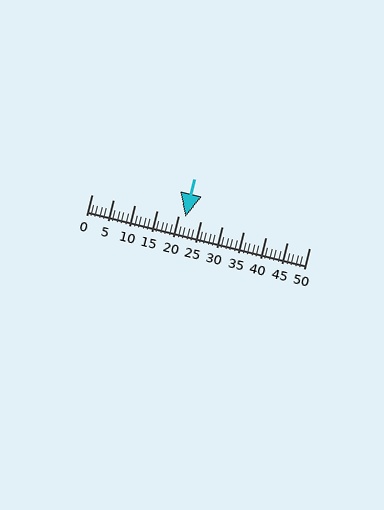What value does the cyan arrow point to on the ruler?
The cyan arrow points to approximately 22.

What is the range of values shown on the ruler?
The ruler shows values from 0 to 50.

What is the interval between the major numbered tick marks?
The major tick marks are spaced 5 units apart.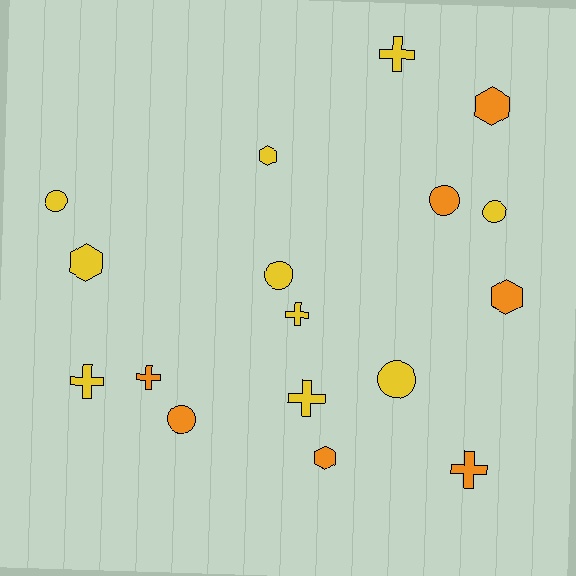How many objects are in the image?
There are 17 objects.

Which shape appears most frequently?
Cross, with 6 objects.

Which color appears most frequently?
Yellow, with 10 objects.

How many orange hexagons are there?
There are 3 orange hexagons.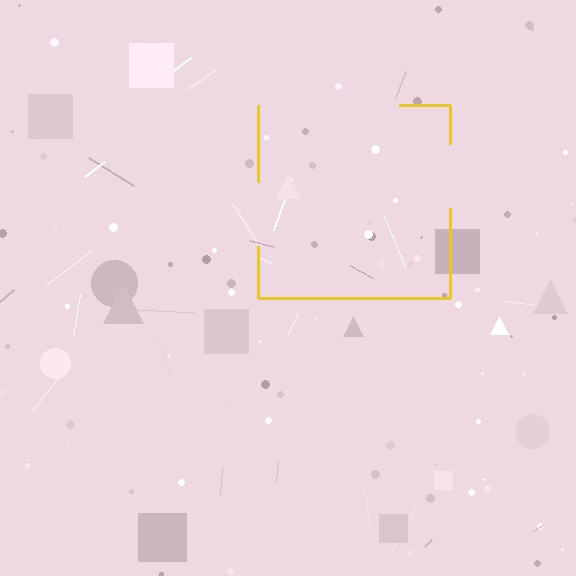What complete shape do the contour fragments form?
The contour fragments form a square.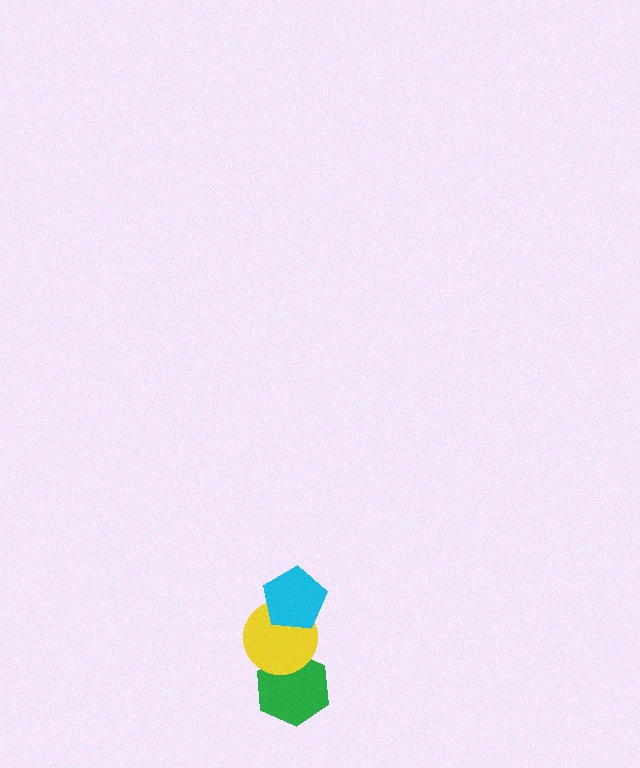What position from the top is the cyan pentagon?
The cyan pentagon is 1st from the top.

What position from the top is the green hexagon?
The green hexagon is 3rd from the top.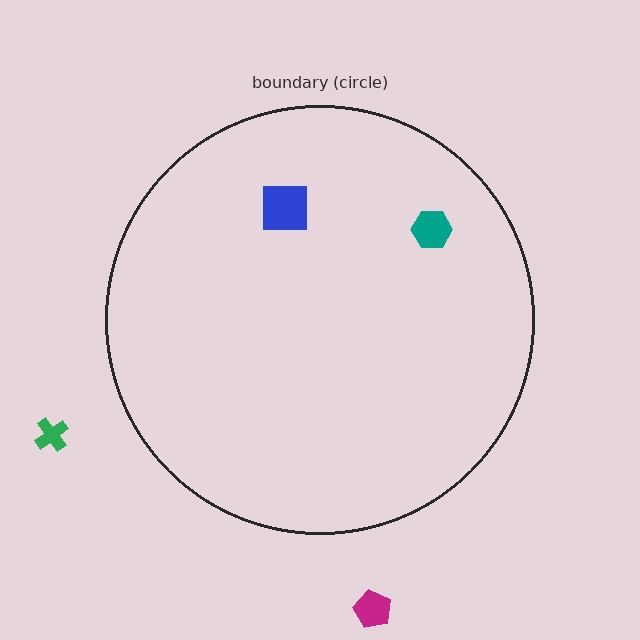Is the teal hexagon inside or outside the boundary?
Inside.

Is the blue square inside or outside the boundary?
Inside.